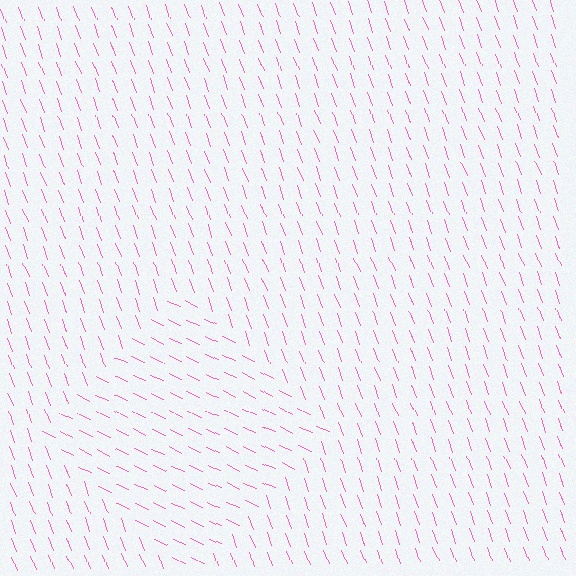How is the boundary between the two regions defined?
The boundary is defined purely by a change in line orientation (approximately 45 degrees difference). All lines are the same color and thickness.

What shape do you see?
I see a diamond.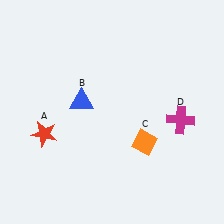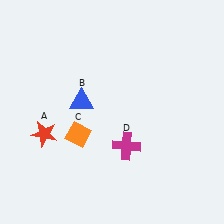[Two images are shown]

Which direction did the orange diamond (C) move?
The orange diamond (C) moved left.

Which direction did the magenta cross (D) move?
The magenta cross (D) moved left.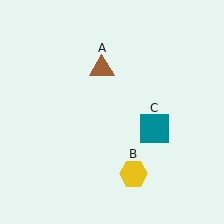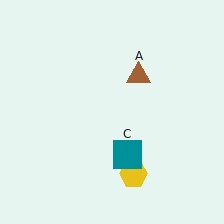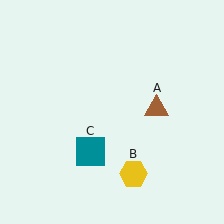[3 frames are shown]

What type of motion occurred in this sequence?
The brown triangle (object A), teal square (object C) rotated clockwise around the center of the scene.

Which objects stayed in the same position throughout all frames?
Yellow hexagon (object B) remained stationary.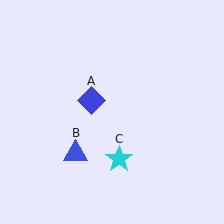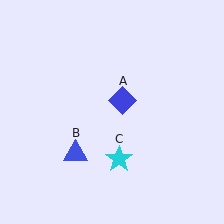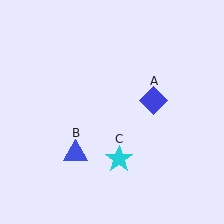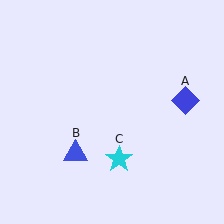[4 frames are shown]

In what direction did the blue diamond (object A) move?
The blue diamond (object A) moved right.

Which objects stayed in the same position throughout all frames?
Blue triangle (object B) and cyan star (object C) remained stationary.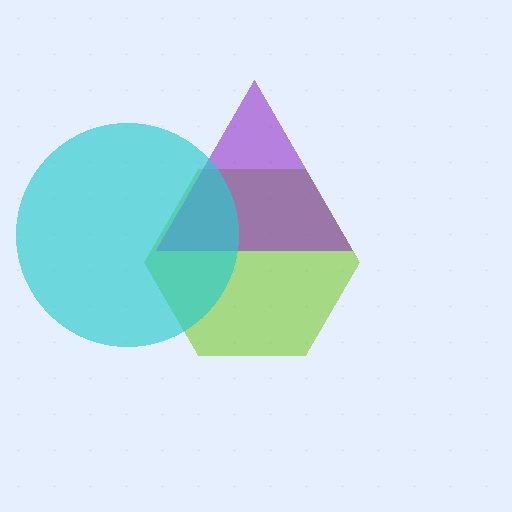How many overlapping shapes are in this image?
There are 3 overlapping shapes in the image.